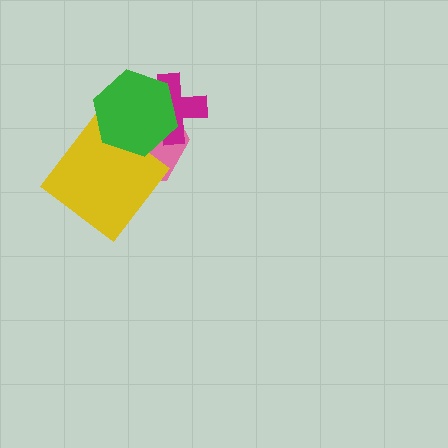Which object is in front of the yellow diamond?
The green hexagon is in front of the yellow diamond.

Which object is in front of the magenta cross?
The green hexagon is in front of the magenta cross.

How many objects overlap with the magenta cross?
2 objects overlap with the magenta cross.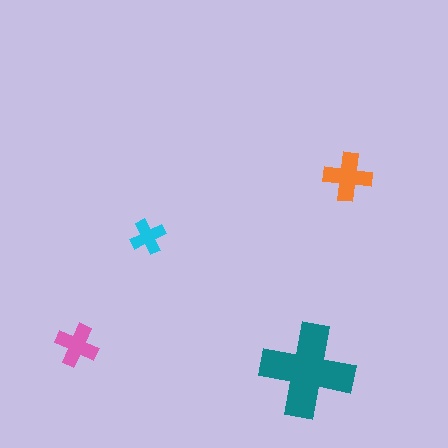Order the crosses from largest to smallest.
the teal one, the orange one, the pink one, the cyan one.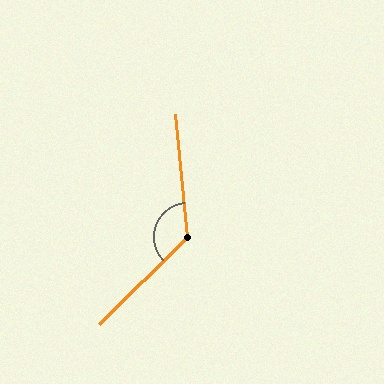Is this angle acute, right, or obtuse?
It is obtuse.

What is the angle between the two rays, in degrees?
Approximately 129 degrees.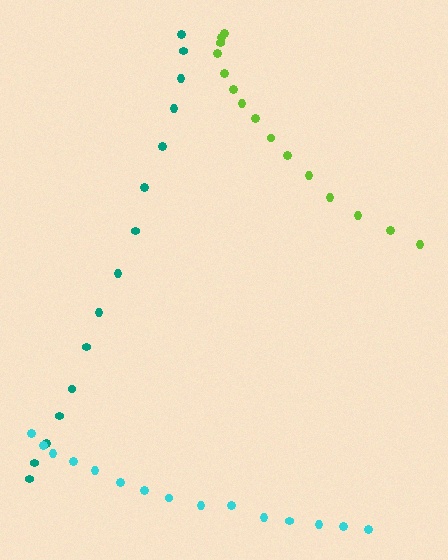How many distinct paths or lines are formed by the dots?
There are 3 distinct paths.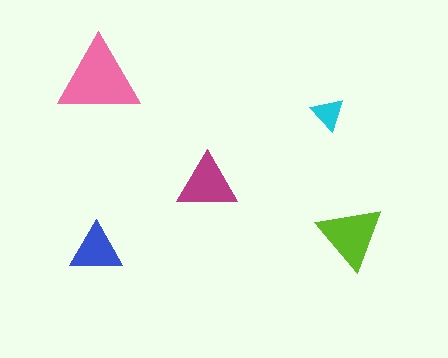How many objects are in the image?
There are 5 objects in the image.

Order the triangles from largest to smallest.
the pink one, the lime one, the magenta one, the blue one, the cyan one.